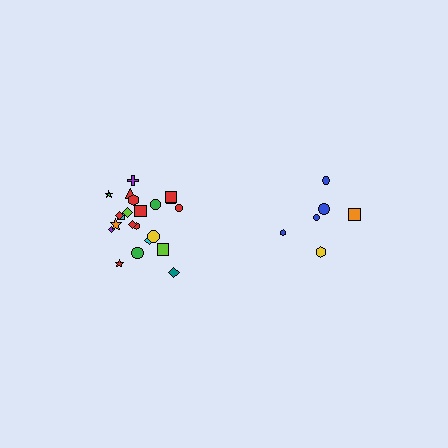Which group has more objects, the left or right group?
The left group.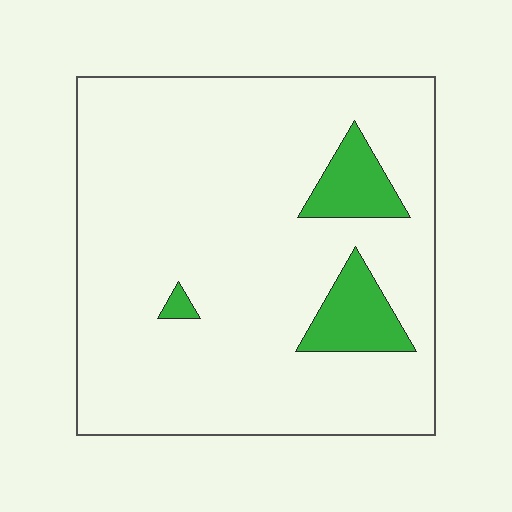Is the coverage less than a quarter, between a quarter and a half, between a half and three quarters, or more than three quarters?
Less than a quarter.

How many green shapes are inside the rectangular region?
3.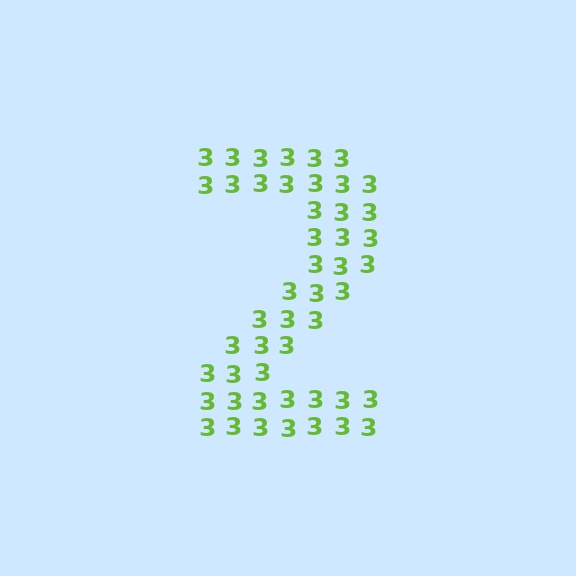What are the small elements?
The small elements are digit 3's.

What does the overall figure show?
The overall figure shows the digit 2.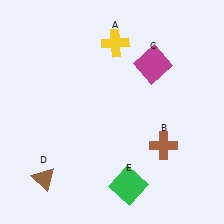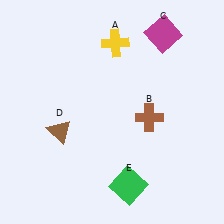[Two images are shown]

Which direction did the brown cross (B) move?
The brown cross (B) moved up.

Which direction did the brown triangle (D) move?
The brown triangle (D) moved up.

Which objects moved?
The objects that moved are: the brown cross (B), the magenta square (C), the brown triangle (D).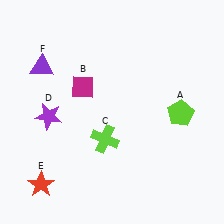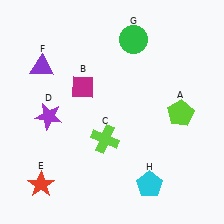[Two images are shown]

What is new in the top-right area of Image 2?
A green circle (G) was added in the top-right area of Image 2.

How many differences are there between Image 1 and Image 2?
There are 2 differences between the two images.